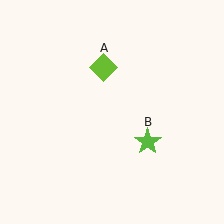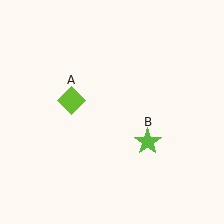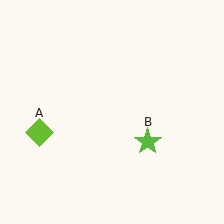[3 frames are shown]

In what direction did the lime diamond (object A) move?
The lime diamond (object A) moved down and to the left.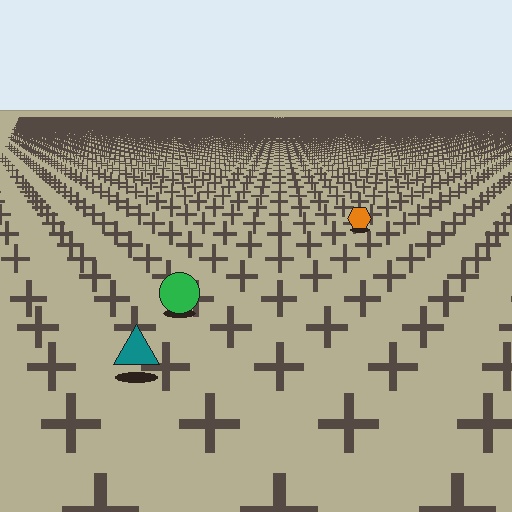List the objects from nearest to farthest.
From nearest to farthest: the teal triangle, the green circle, the orange hexagon.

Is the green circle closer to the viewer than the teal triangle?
No. The teal triangle is closer — you can tell from the texture gradient: the ground texture is coarser near it.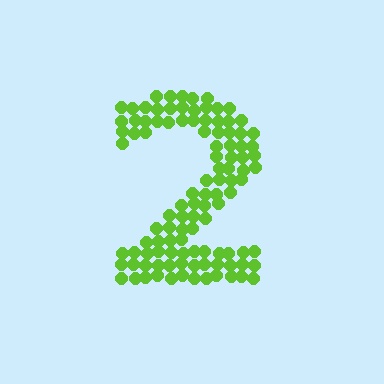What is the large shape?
The large shape is the digit 2.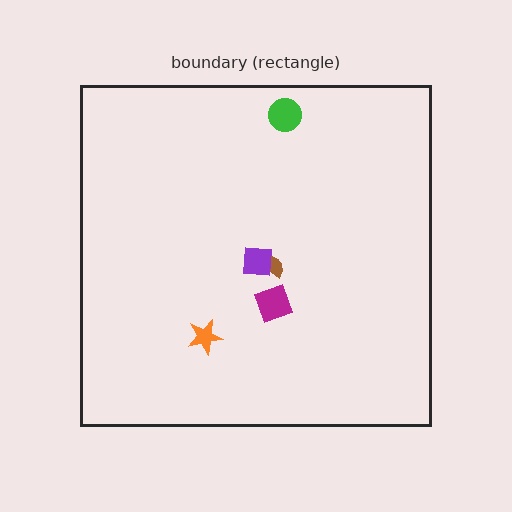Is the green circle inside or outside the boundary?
Inside.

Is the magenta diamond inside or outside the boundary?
Inside.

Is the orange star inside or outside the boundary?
Inside.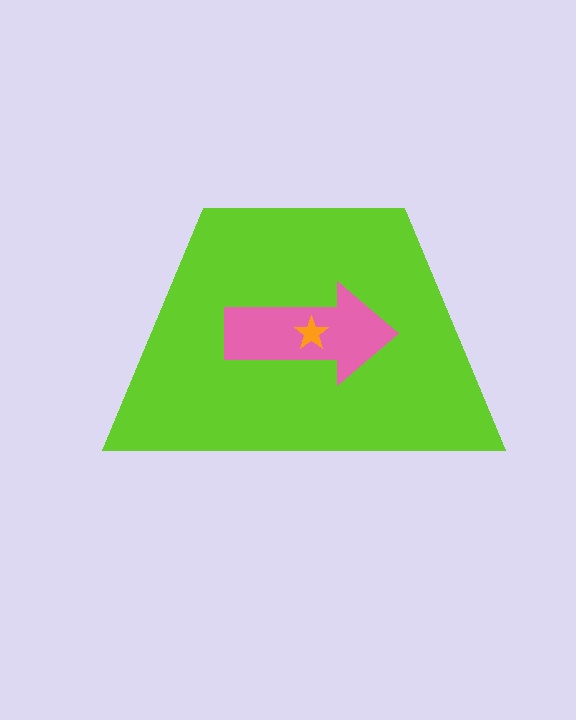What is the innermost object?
The orange star.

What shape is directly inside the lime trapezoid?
The pink arrow.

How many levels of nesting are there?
3.